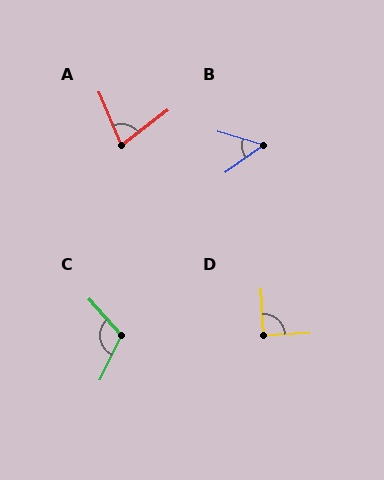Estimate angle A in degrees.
Approximately 76 degrees.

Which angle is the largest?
C, at approximately 112 degrees.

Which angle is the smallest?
B, at approximately 52 degrees.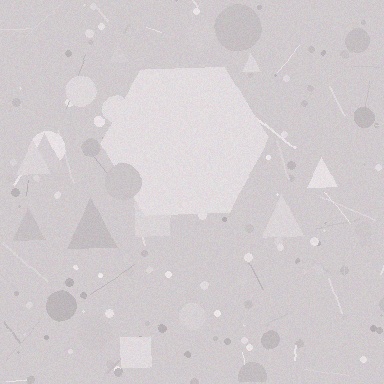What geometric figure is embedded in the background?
A hexagon is embedded in the background.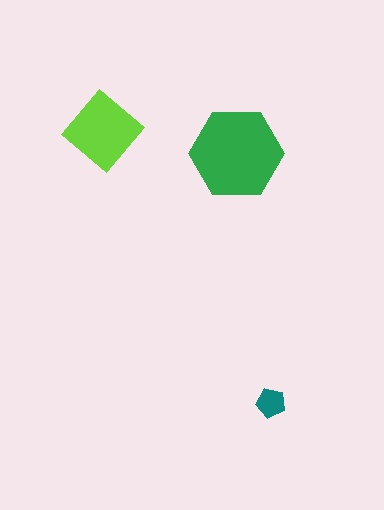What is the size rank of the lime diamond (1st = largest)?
2nd.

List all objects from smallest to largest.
The teal pentagon, the lime diamond, the green hexagon.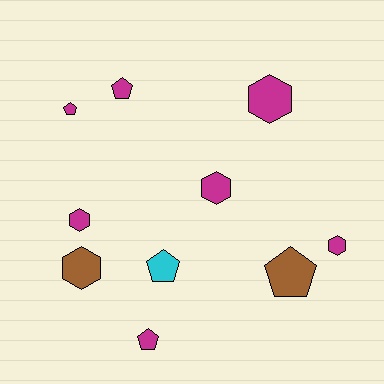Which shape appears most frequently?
Hexagon, with 5 objects.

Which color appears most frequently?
Magenta, with 7 objects.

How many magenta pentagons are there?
There are 3 magenta pentagons.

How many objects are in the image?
There are 10 objects.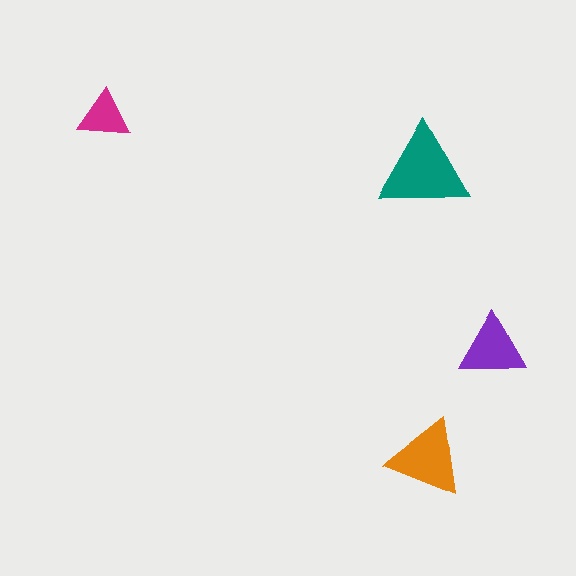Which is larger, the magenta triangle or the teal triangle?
The teal one.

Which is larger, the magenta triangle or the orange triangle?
The orange one.